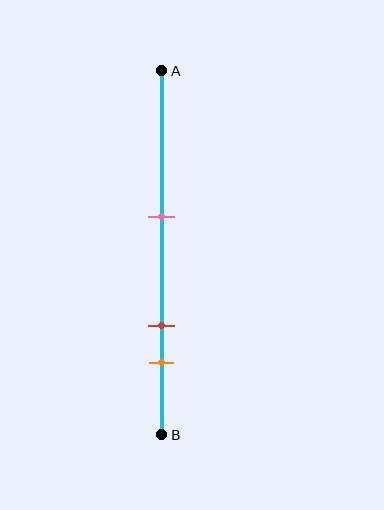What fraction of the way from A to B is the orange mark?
The orange mark is approximately 80% (0.8) of the way from A to B.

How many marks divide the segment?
There are 3 marks dividing the segment.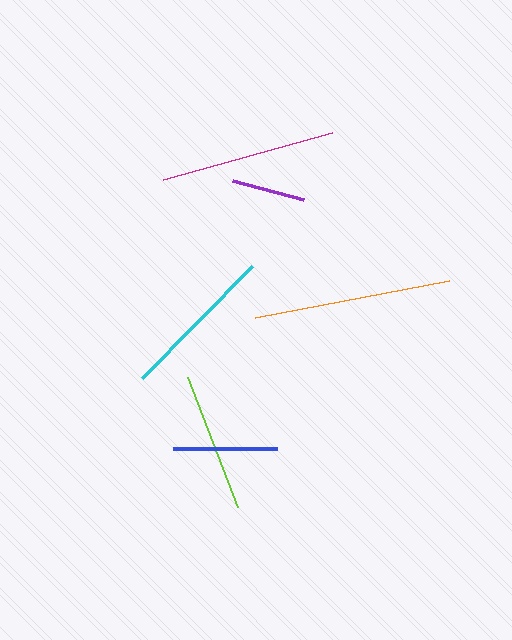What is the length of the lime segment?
The lime segment is approximately 139 pixels long.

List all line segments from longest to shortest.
From longest to shortest: orange, magenta, cyan, lime, blue, purple.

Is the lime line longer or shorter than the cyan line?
The cyan line is longer than the lime line.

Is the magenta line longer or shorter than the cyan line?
The magenta line is longer than the cyan line.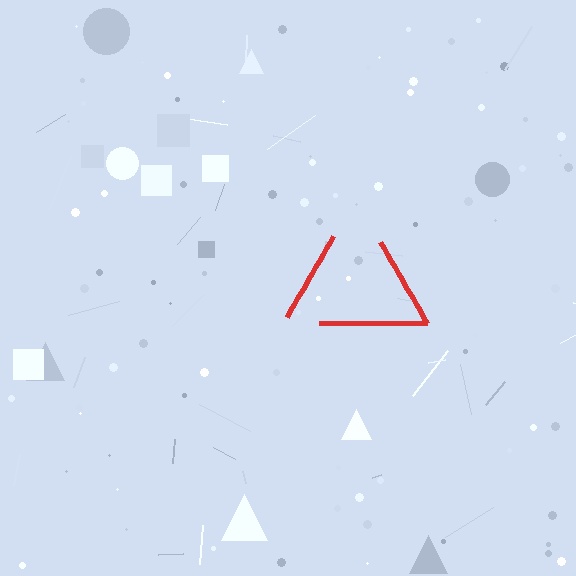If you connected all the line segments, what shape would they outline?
They would outline a triangle.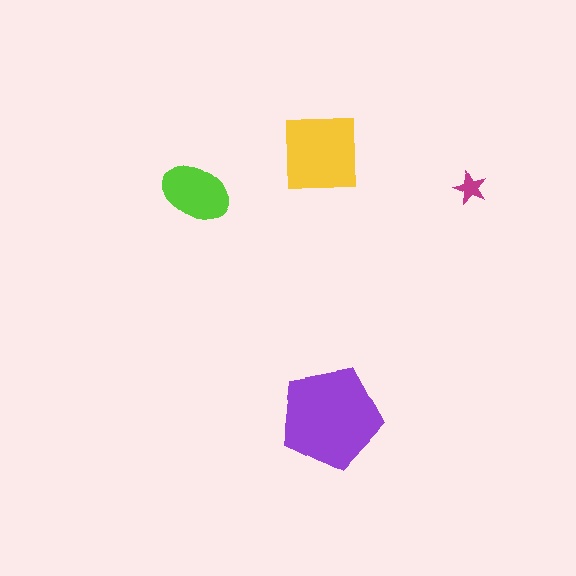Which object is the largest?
The purple pentagon.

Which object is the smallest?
The magenta star.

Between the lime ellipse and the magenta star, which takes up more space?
The lime ellipse.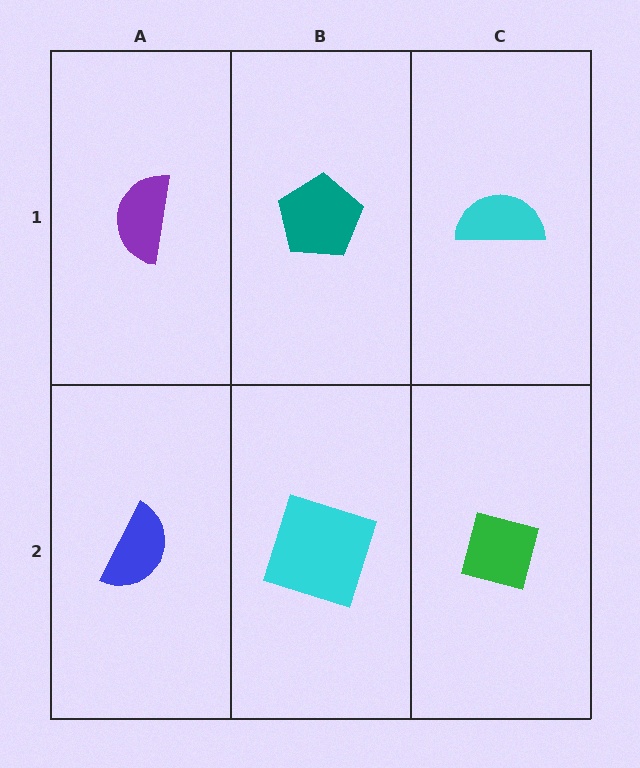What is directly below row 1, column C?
A green square.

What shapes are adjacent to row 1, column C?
A green square (row 2, column C), a teal pentagon (row 1, column B).